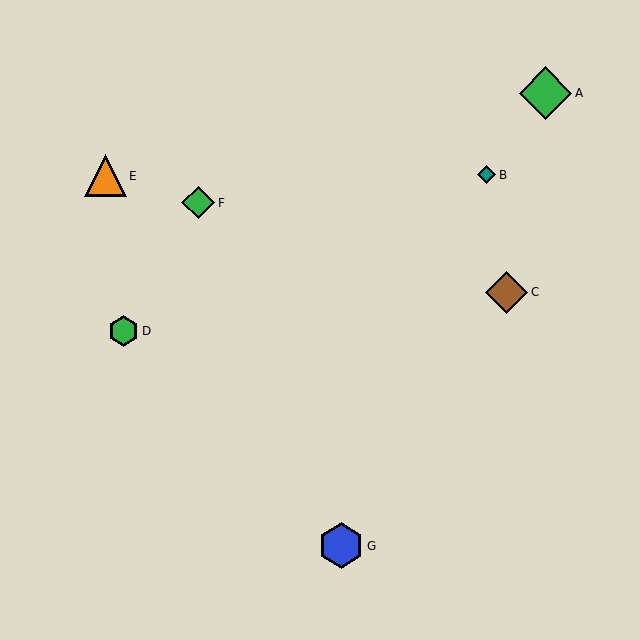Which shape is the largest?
The green diamond (labeled A) is the largest.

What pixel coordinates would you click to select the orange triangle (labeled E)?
Click at (106, 176) to select the orange triangle E.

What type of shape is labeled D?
Shape D is a green hexagon.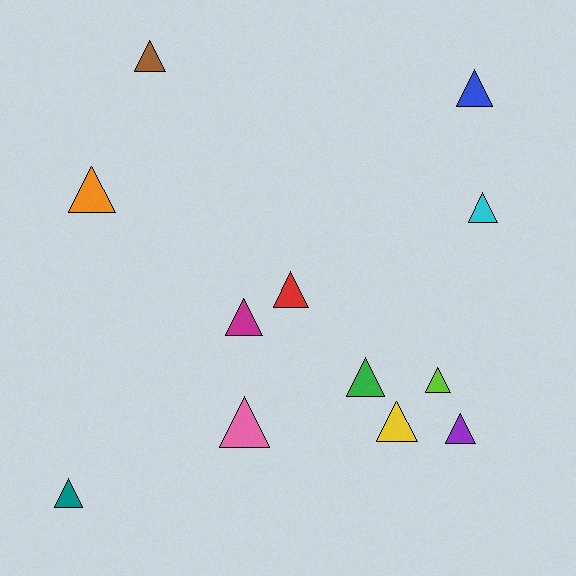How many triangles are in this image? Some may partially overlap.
There are 12 triangles.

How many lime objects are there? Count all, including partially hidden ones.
There is 1 lime object.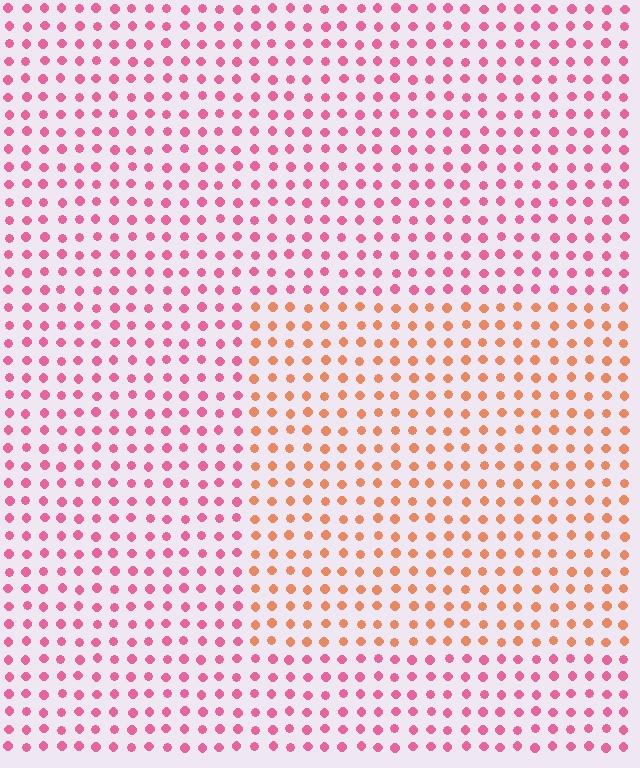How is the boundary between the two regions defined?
The boundary is defined purely by a slight shift in hue (about 44 degrees). Spacing, size, and orientation are identical on both sides.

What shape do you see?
I see a rectangle.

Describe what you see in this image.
The image is filled with small pink elements in a uniform arrangement. A rectangle-shaped region is visible where the elements are tinted to a slightly different hue, forming a subtle color boundary.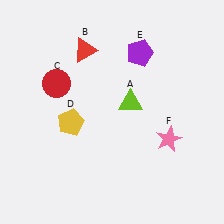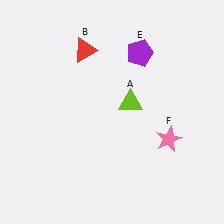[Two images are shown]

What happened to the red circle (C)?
The red circle (C) was removed in Image 2. It was in the top-left area of Image 1.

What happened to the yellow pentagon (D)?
The yellow pentagon (D) was removed in Image 2. It was in the bottom-left area of Image 1.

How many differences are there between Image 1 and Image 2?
There are 2 differences between the two images.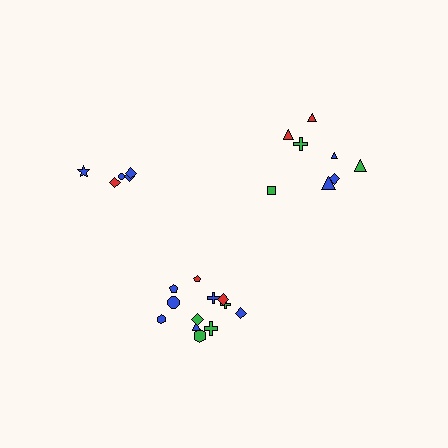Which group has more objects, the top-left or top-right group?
The top-right group.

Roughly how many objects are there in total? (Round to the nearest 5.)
Roughly 25 objects in total.